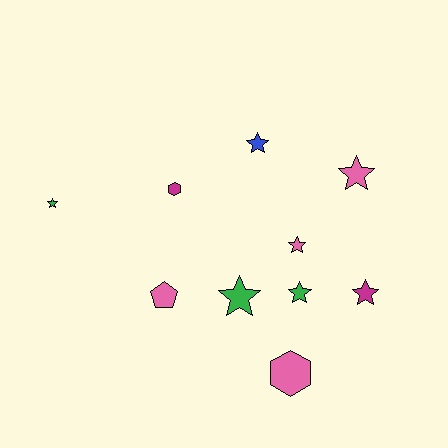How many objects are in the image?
There are 10 objects.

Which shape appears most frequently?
Star, with 7 objects.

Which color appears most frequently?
Pink, with 4 objects.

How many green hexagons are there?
There are no green hexagons.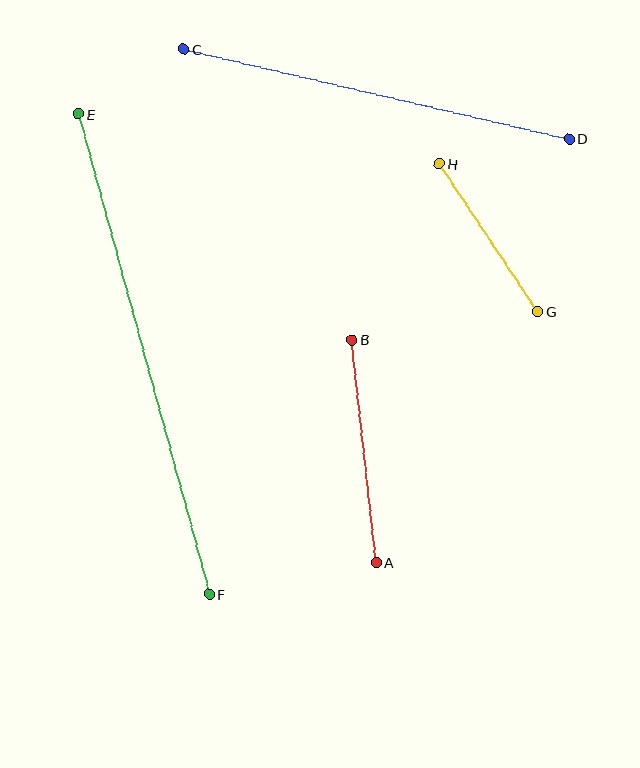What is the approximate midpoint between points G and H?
The midpoint is at approximately (488, 238) pixels.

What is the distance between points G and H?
The distance is approximately 178 pixels.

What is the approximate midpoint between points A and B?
The midpoint is at approximately (364, 451) pixels.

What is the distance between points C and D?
The distance is approximately 396 pixels.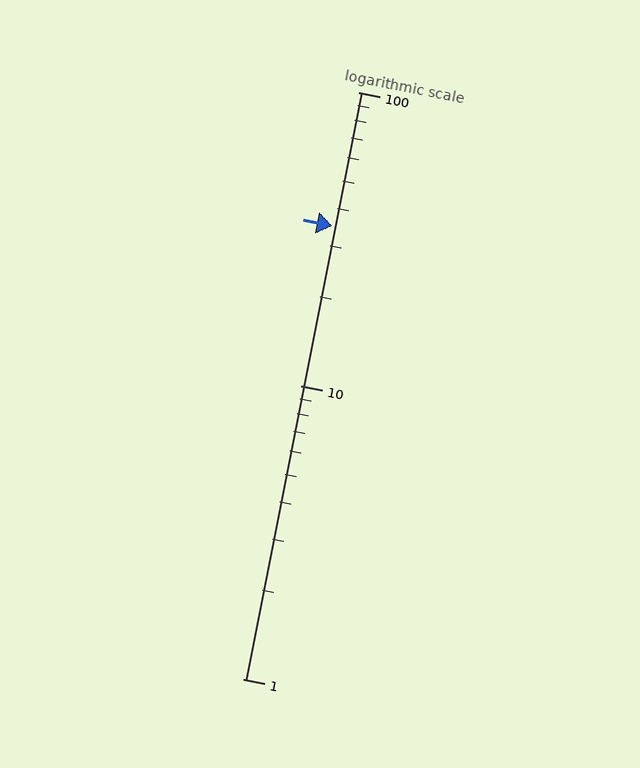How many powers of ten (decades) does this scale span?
The scale spans 2 decades, from 1 to 100.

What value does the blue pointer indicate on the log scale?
The pointer indicates approximately 35.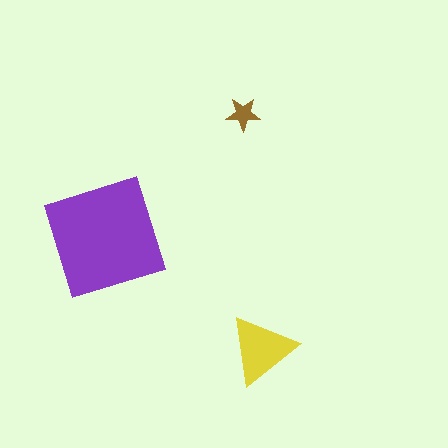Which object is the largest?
The purple square.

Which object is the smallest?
The brown star.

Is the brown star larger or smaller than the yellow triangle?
Smaller.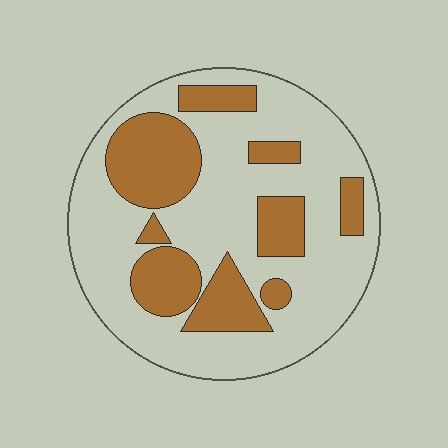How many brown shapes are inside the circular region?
9.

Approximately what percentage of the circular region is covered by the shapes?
Approximately 30%.